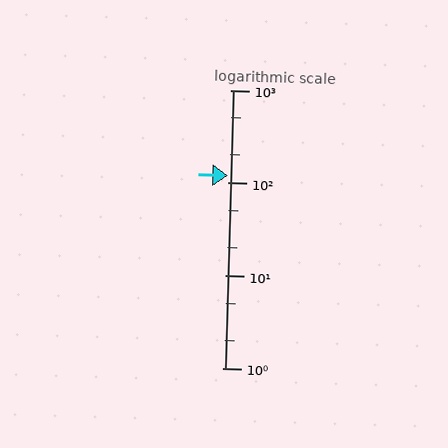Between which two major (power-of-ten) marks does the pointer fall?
The pointer is between 100 and 1000.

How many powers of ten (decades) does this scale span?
The scale spans 3 decades, from 1 to 1000.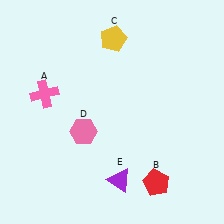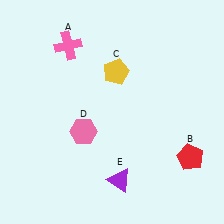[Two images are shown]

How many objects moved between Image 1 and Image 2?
3 objects moved between the two images.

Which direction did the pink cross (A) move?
The pink cross (A) moved up.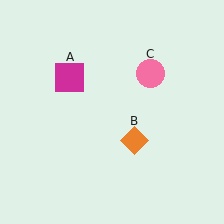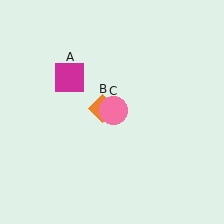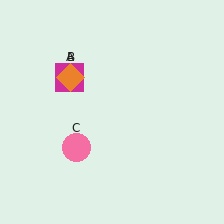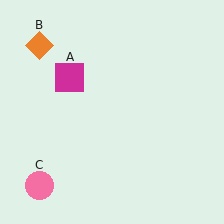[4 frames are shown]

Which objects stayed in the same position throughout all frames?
Magenta square (object A) remained stationary.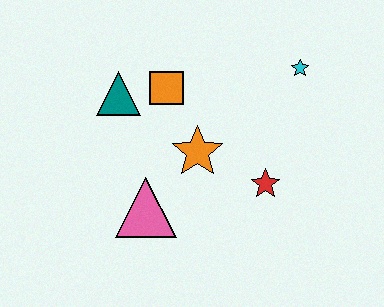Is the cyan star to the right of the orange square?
Yes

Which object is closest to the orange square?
The teal triangle is closest to the orange square.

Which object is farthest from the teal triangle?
The cyan star is farthest from the teal triangle.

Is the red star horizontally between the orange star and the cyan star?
Yes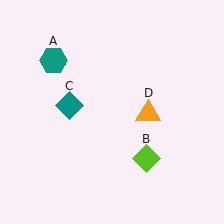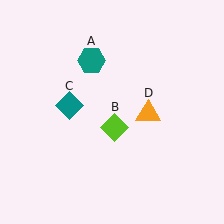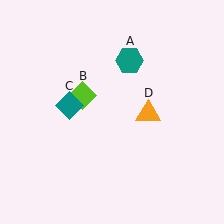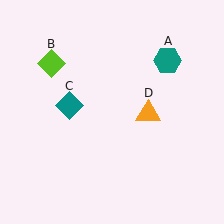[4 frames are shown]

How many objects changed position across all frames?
2 objects changed position: teal hexagon (object A), lime diamond (object B).